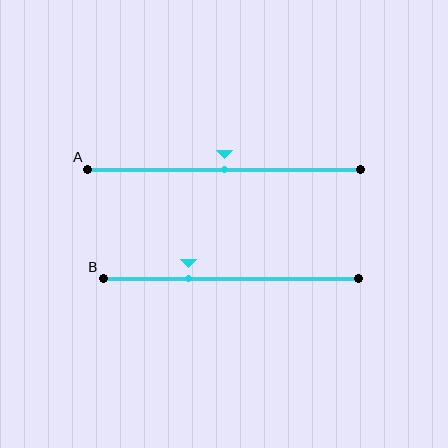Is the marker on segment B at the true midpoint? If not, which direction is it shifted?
No, the marker on segment B is shifted to the left by about 17% of the segment length.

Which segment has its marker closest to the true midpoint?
Segment A has its marker closest to the true midpoint.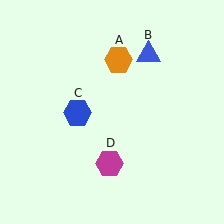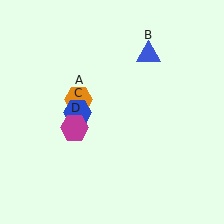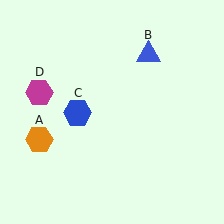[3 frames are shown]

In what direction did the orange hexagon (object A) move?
The orange hexagon (object A) moved down and to the left.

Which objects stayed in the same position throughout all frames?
Blue triangle (object B) and blue hexagon (object C) remained stationary.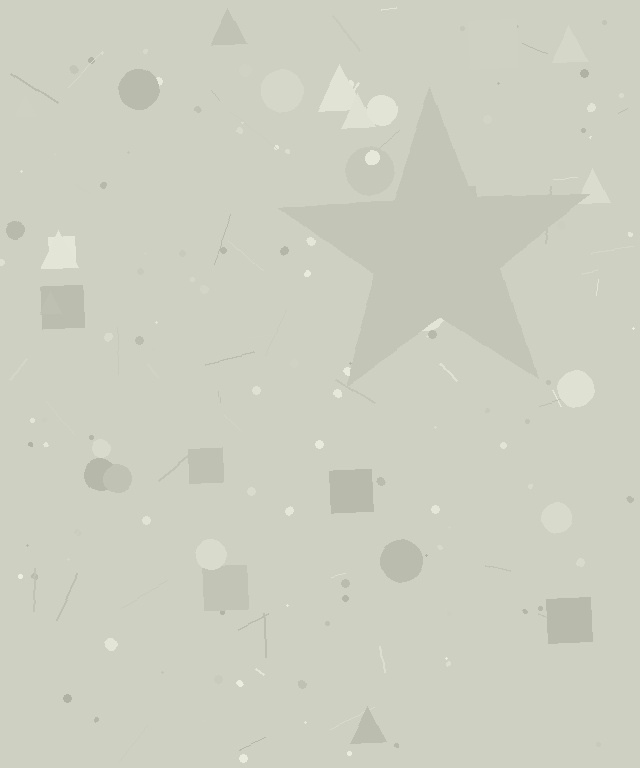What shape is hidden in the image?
A star is hidden in the image.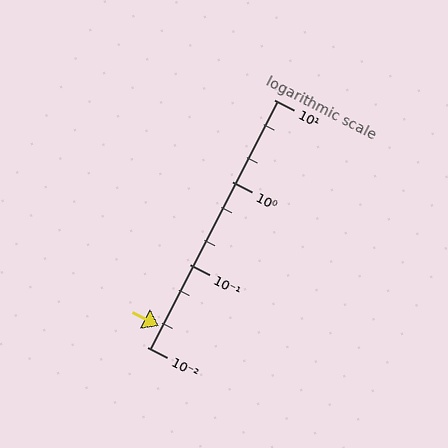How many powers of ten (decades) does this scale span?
The scale spans 3 decades, from 0.01 to 10.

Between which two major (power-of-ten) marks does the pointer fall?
The pointer is between 0.01 and 0.1.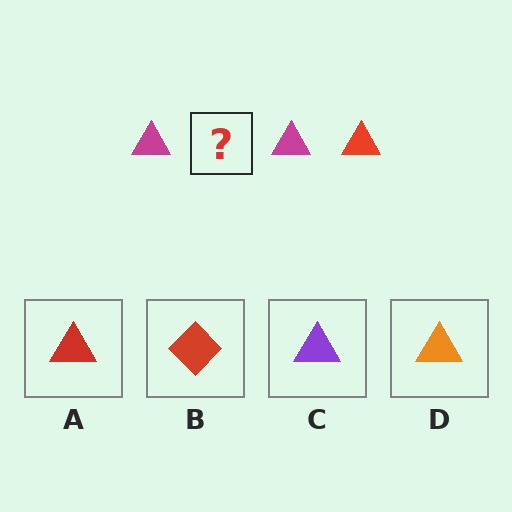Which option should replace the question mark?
Option A.